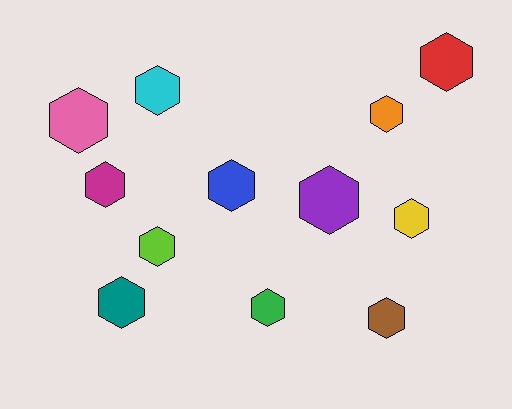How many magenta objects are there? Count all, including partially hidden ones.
There is 1 magenta object.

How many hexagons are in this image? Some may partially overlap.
There are 12 hexagons.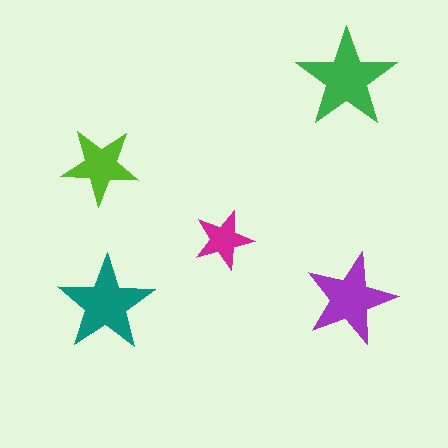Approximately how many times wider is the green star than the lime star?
About 1.5 times wider.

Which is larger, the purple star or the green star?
The green one.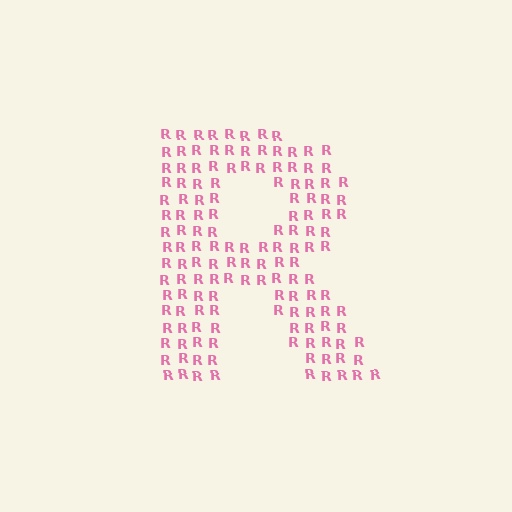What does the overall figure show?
The overall figure shows the letter R.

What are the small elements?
The small elements are letter R's.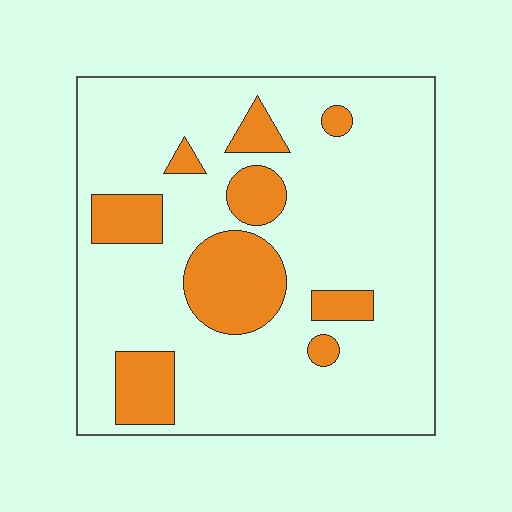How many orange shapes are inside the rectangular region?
9.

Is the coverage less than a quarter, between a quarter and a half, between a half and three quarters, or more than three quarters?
Less than a quarter.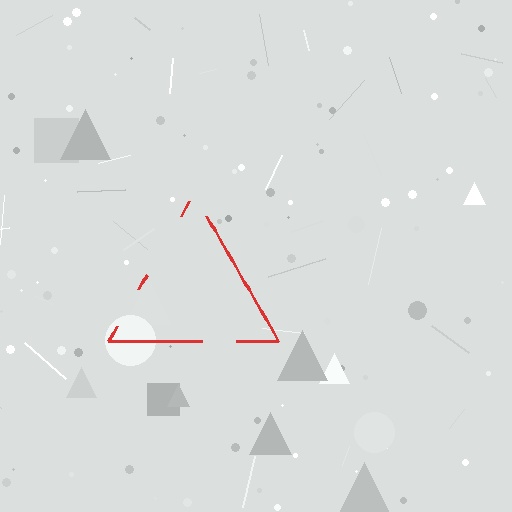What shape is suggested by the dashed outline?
The dashed outline suggests a triangle.